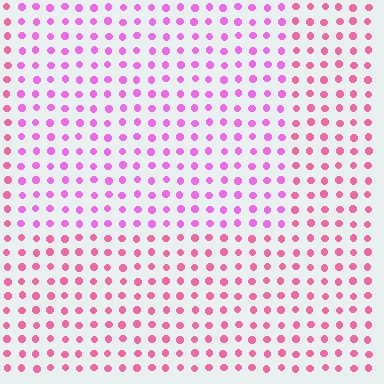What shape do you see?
I see a rectangle.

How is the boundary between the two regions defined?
The boundary is defined purely by a slight shift in hue (about 31 degrees). Spacing, size, and orientation are identical on both sides.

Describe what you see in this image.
The image is filled with small pink elements in a uniform arrangement. A rectangle-shaped region is visible where the elements are tinted to a slightly different hue, forming a subtle color boundary.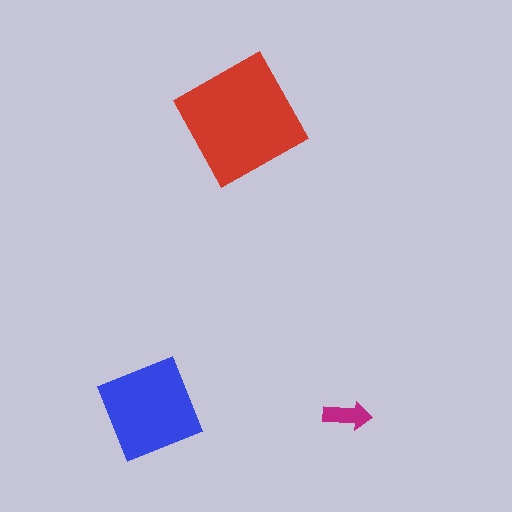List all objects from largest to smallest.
The red square, the blue diamond, the magenta arrow.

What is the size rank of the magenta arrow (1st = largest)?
3rd.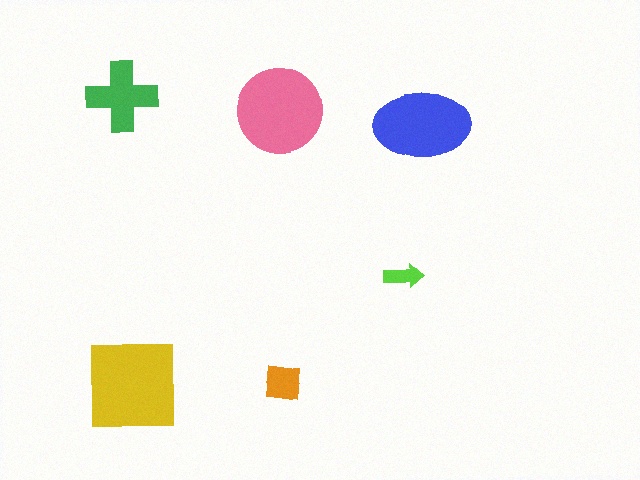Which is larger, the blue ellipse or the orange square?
The blue ellipse.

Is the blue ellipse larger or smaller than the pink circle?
Smaller.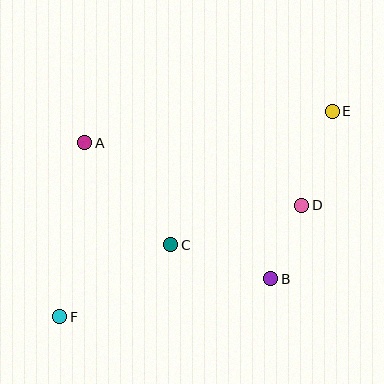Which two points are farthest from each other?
Points E and F are farthest from each other.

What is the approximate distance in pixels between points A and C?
The distance between A and C is approximately 133 pixels.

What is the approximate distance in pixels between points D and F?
The distance between D and F is approximately 266 pixels.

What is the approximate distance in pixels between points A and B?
The distance between A and B is approximately 231 pixels.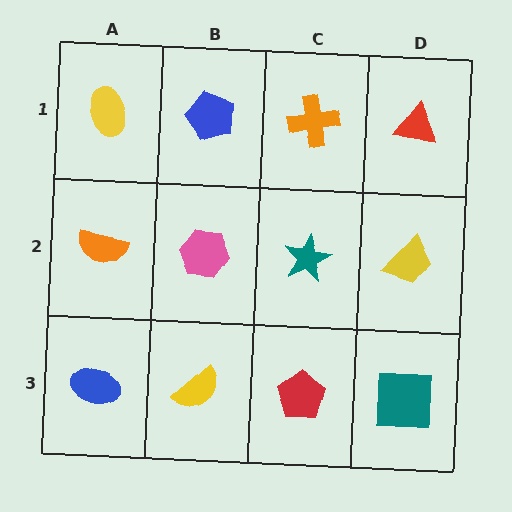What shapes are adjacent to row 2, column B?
A blue pentagon (row 1, column B), a yellow semicircle (row 3, column B), an orange semicircle (row 2, column A), a teal star (row 2, column C).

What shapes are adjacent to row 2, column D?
A red triangle (row 1, column D), a teal square (row 3, column D), a teal star (row 2, column C).